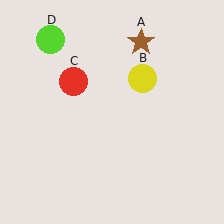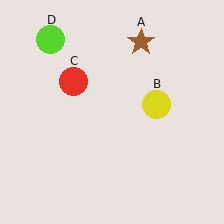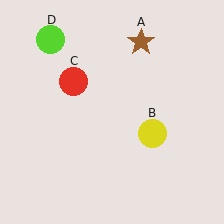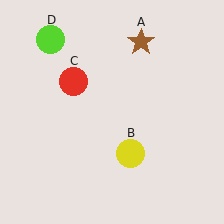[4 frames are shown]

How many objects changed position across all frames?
1 object changed position: yellow circle (object B).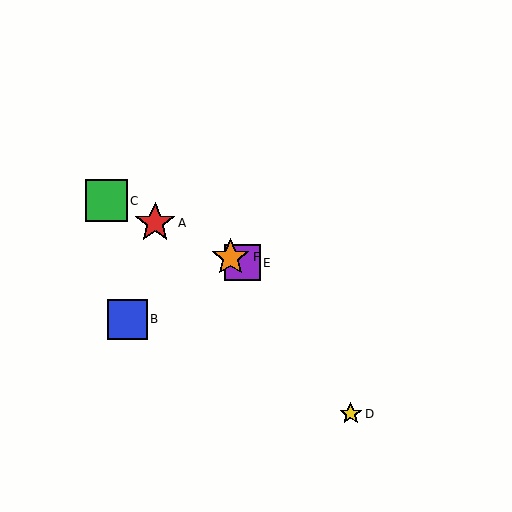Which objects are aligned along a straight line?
Objects A, C, E, F are aligned along a straight line.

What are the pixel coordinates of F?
Object F is at (230, 257).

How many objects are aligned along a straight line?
4 objects (A, C, E, F) are aligned along a straight line.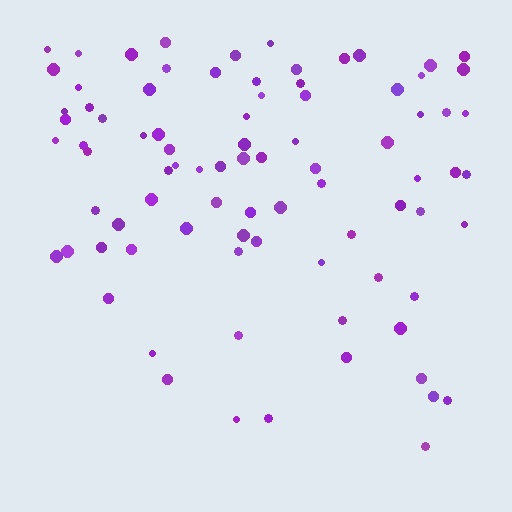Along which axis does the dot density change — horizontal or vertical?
Vertical.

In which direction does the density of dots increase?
From bottom to top, with the top side densest.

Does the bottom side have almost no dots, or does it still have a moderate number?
Still a moderate number, just noticeably fewer than the top.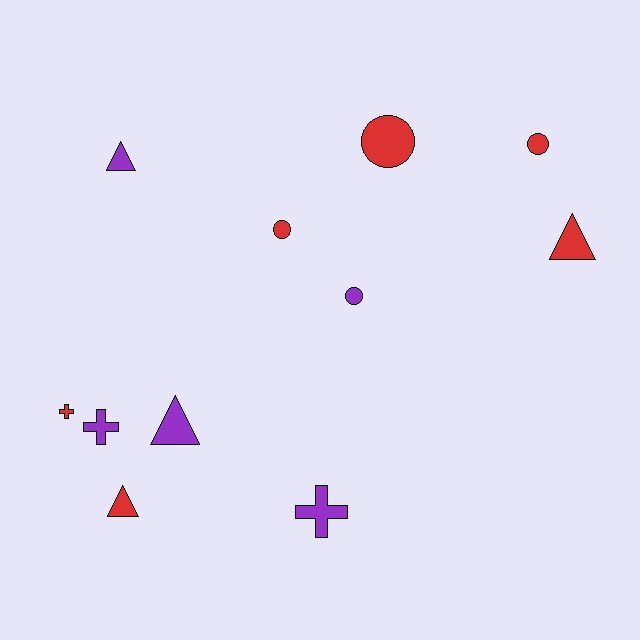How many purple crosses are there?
There are 2 purple crosses.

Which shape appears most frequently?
Circle, with 4 objects.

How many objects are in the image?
There are 11 objects.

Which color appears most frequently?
Red, with 6 objects.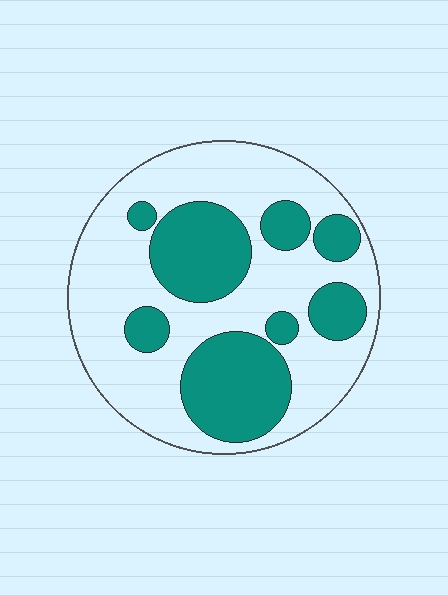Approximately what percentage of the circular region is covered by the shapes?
Approximately 35%.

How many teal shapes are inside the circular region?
8.